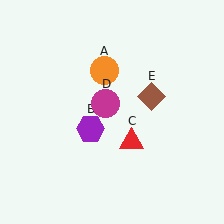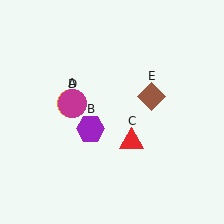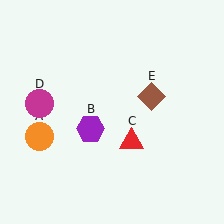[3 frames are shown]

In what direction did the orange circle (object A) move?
The orange circle (object A) moved down and to the left.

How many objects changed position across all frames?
2 objects changed position: orange circle (object A), magenta circle (object D).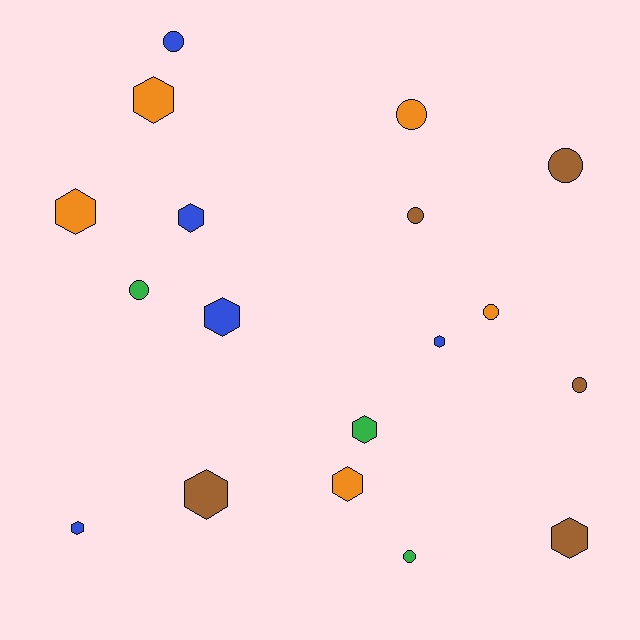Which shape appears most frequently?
Hexagon, with 10 objects.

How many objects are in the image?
There are 18 objects.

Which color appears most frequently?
Blue, with 5 objects.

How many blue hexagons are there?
There are 4 blue hexagons.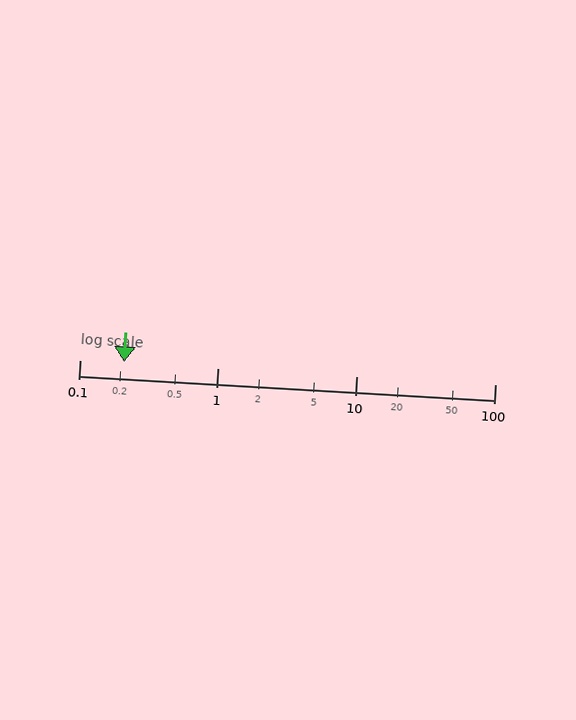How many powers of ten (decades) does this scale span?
The scale spans 3 decades, from 0.1 to 100.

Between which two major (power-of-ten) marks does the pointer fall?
The pointer is between 0.1 and 1.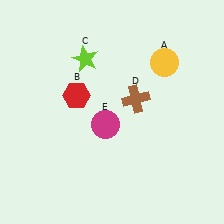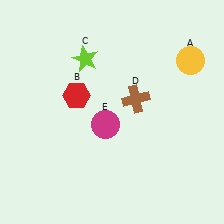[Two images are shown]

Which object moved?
The yellow circle (A) moved right.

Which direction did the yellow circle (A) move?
The yellow circle (A) moved right.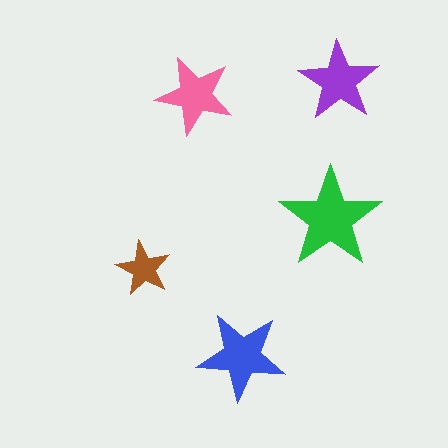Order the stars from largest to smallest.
the green one, the blue one, the purple one, the pink one, the brown one.